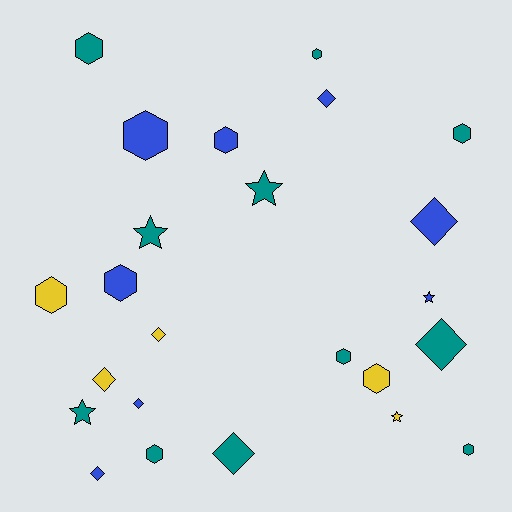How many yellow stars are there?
There is 1 yellow star.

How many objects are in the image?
There are 24 objects.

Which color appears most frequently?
Teal, with 11 objects.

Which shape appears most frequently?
Hexagon, with 11 objects.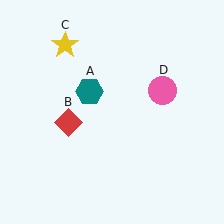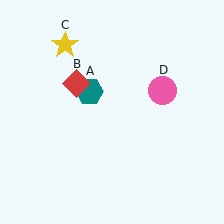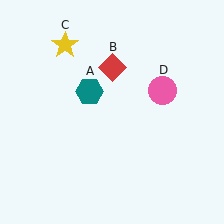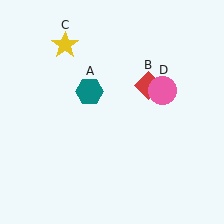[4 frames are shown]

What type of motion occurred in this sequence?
The red diamond (object B) rotated clockwise around the center of the scene.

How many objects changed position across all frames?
1 object changed position: red diamond (object B).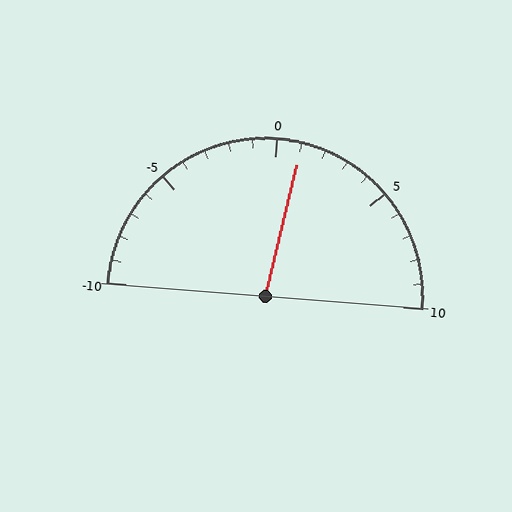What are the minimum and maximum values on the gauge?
The gauge ranges from -10 to 10.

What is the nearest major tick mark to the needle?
The nearest major tick mark is 0.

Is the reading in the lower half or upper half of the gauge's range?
The reading is in the upper half of the range (-10 to 10).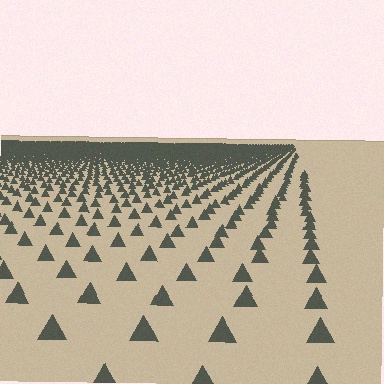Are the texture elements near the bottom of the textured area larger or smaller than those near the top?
Larger. Near the bottom, elements are closer to the viewer and appear at a bigger on-screen size.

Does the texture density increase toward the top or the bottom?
Density increases toward the top.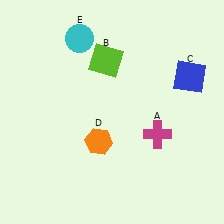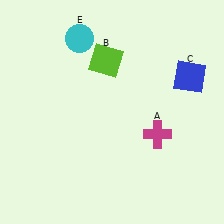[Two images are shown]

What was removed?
The orange hexagon (D) was removed in Image 2.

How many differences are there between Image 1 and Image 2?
There is 1 difference between the two images.